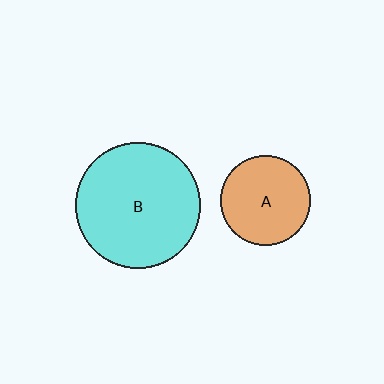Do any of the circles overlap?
No, none of the circles overlap.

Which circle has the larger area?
Circle B (cyan).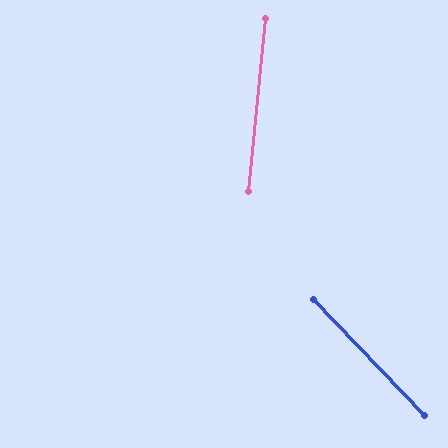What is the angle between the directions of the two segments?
Approximately 49 degrees.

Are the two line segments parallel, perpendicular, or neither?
Neither parallel nor perpendicular — they differ by about 49°.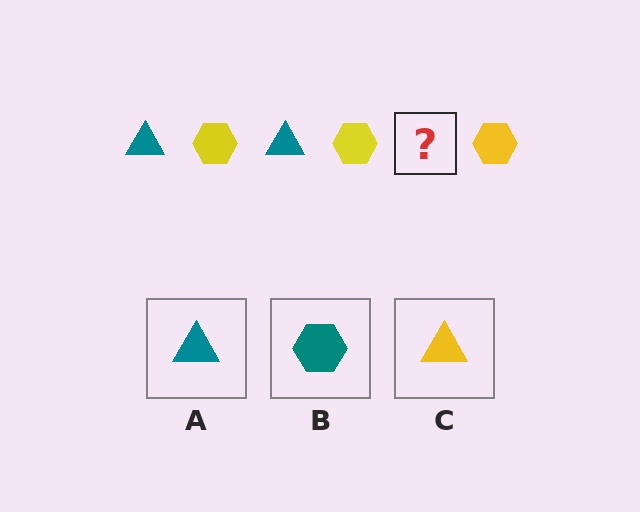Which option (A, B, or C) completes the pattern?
A.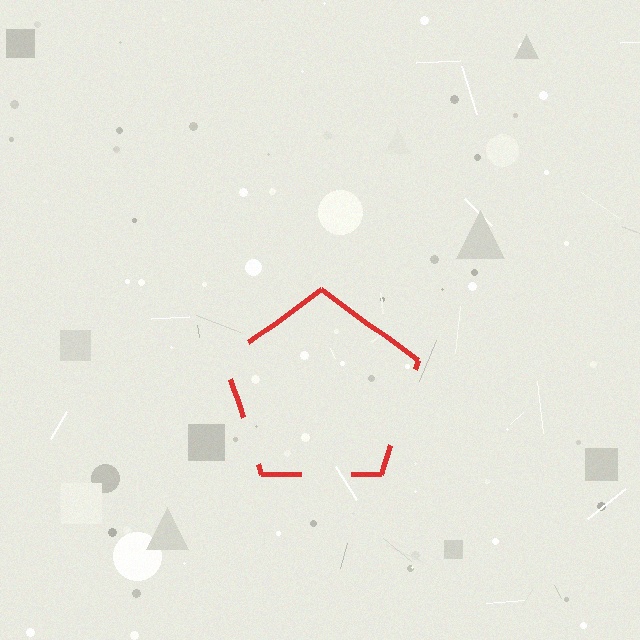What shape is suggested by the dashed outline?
The dashed outline suggests a pentagon.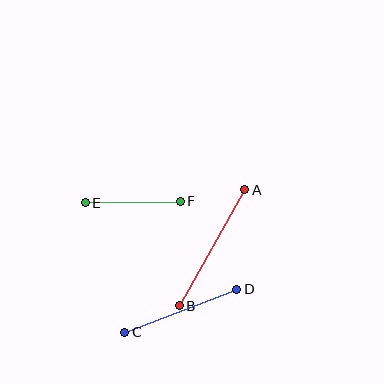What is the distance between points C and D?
The distance is approximately 120 pixels.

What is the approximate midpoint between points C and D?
The midpoint is at approximately (181, 311) pixels.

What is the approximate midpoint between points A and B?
The midpoint is at approximately (212, 248) pixels.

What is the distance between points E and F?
The distance is approximately 95 pixels.